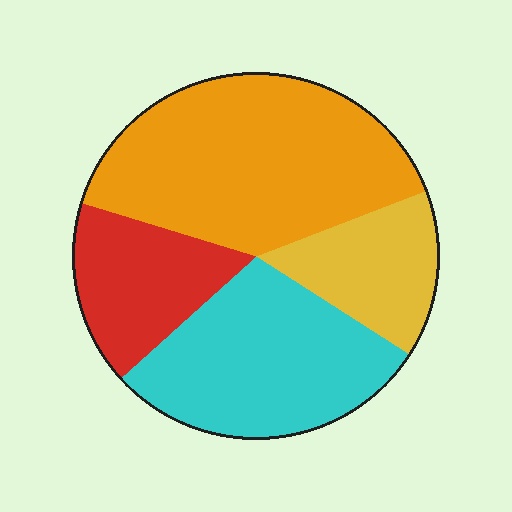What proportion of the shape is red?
Red takes up about one sixth (1/6) of the shape.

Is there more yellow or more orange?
Orange.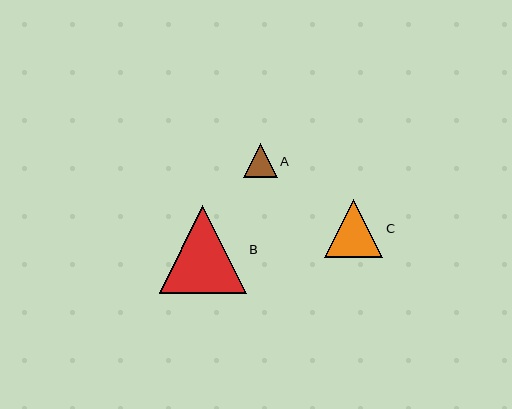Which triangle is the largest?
Triangle B is the largest with a size of approximately 87 pixels.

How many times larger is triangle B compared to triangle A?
Triangle B is approximately 2.6 times the size of triangle A.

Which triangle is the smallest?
Triangle A is the smallest with a size of approximately 34 pixels.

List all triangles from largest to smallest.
From largest to smallest: B, C, A.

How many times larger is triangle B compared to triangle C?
Triangle B is approximately 1.5 times the size of triangle C.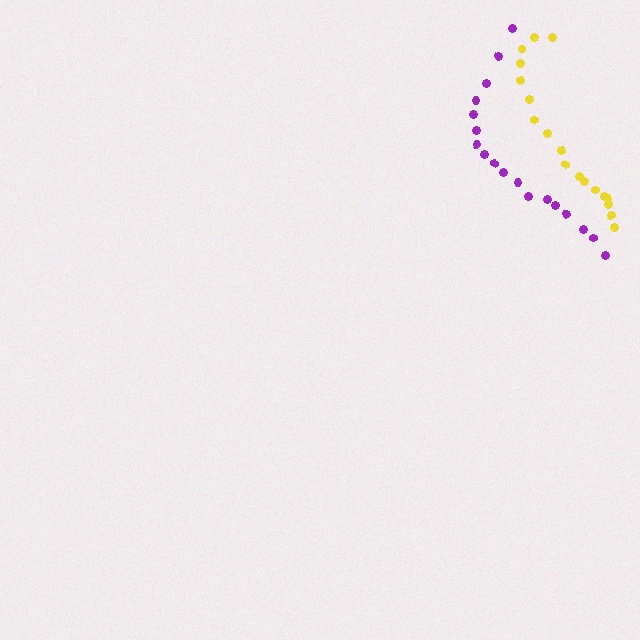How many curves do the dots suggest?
There are 2 distinct paths.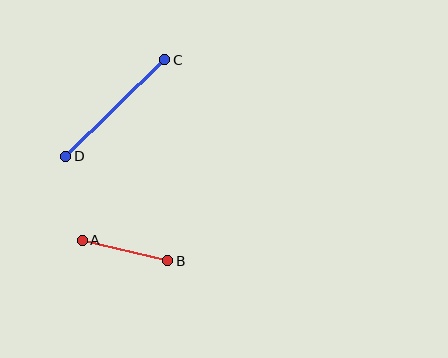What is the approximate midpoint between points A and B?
The midpoint is at approximately (125, 251) pixels.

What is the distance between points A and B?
The distance is approximately 88 pixels.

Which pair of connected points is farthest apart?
Points C and D are farthest apart.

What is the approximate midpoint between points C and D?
The midpoint is at approximately (115, 108) pixels.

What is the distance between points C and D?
The distance is approximately 138 pixels.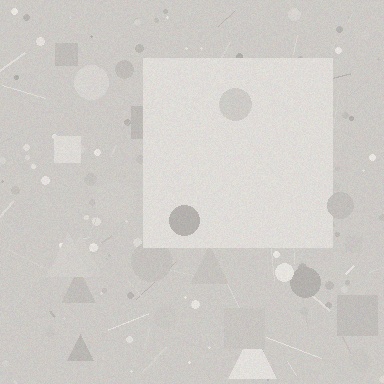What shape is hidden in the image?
A square is hidden in the image.